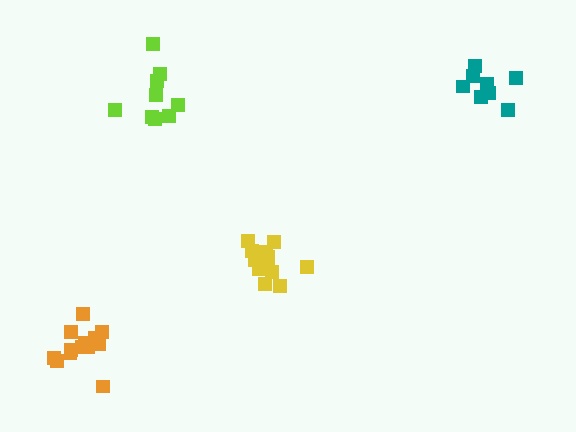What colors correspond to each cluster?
The clusters are colored: orange, lime, yellow, teal.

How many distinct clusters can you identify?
There are 4 distinct clusters.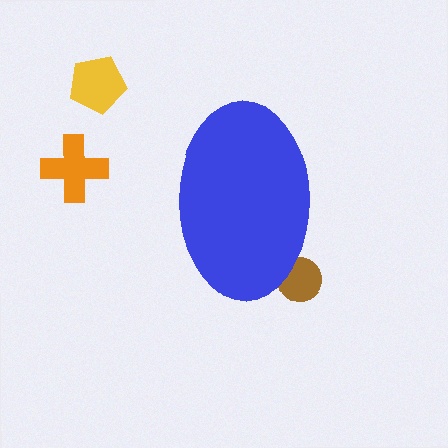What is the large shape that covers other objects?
A blue ellipse.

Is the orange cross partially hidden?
No, the orange cross is fully visible.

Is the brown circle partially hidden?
Yes, the brown circle is partially hidden behind the blue ellipse.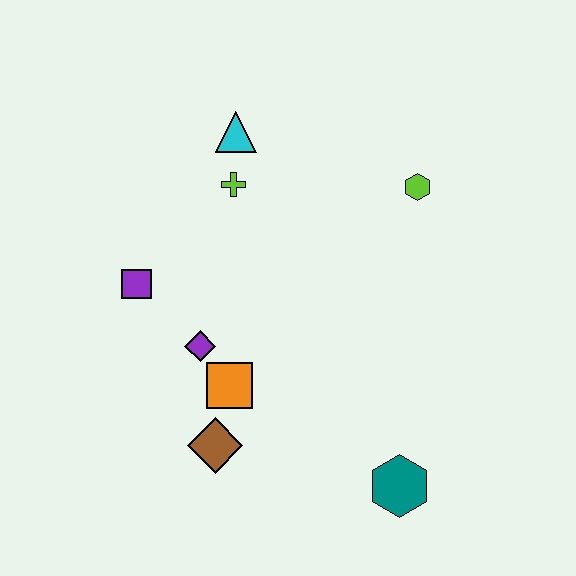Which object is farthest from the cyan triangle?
The teal hexagon is farthest from the cyan triangle.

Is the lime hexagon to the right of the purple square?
Yes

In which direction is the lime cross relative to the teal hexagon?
The lime cross is above the teal hexagon.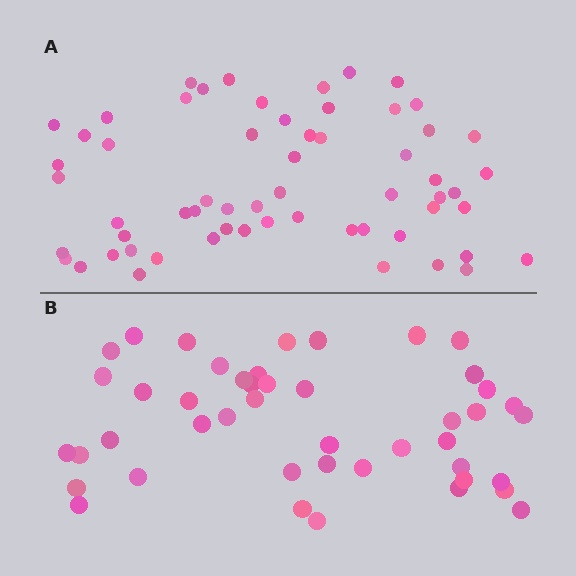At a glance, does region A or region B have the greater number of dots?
Region A (the top region) has more dots.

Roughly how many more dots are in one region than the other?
Region A has approximately 15 more dots than region B.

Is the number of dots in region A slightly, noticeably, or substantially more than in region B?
Region A has noticeably more, but not dramatically so. The ratio is roughly 1.3 to 1.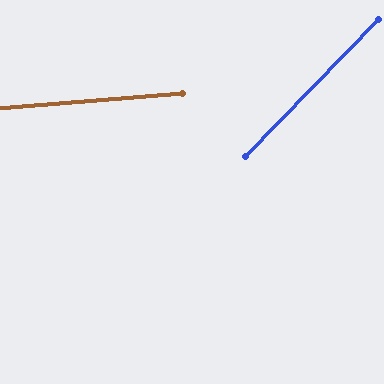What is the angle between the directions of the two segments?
Approximately 41 degrees.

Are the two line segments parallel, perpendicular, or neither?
Neither parallel nor perpendicular — they differ by about 41°.